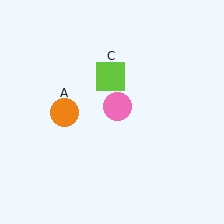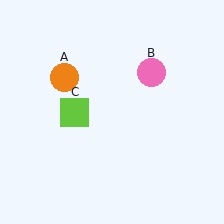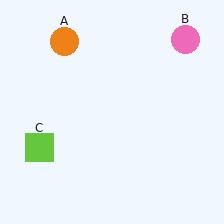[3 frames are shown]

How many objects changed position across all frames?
3 objects changed position: orange circle (object A), pink circle (object B), lime square (object C).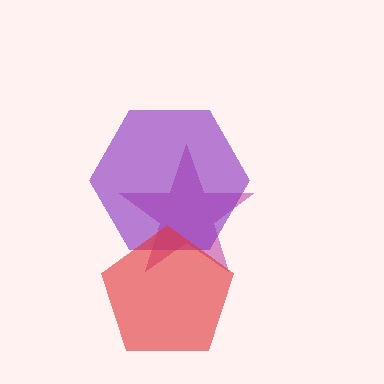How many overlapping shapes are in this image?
There are 3 overlapping shapes in the image.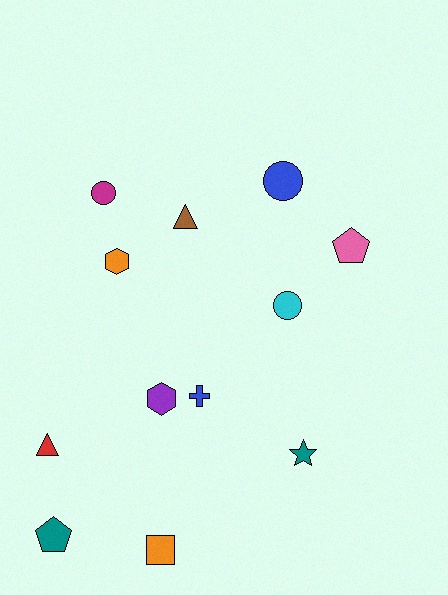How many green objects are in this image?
There are no green objects.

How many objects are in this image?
There are 12 objects.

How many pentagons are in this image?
There are 2 pentagons.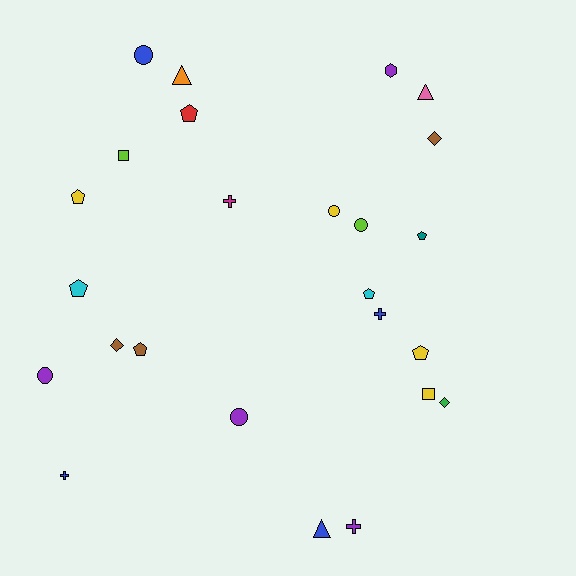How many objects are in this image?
There are 25 objects.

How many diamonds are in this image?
There are 3 diamonds.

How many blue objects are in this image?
There are 4 blue objects.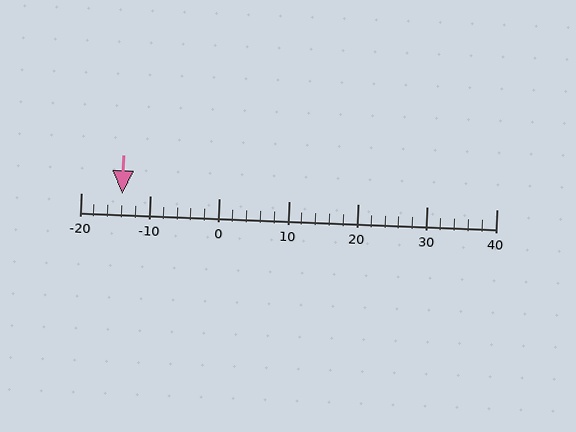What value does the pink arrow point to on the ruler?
The pink arrow points to approximately -14.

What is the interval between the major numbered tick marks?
The major tick marks are spaced 10 units apart.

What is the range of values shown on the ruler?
The ruler shows values from -20 to 40.